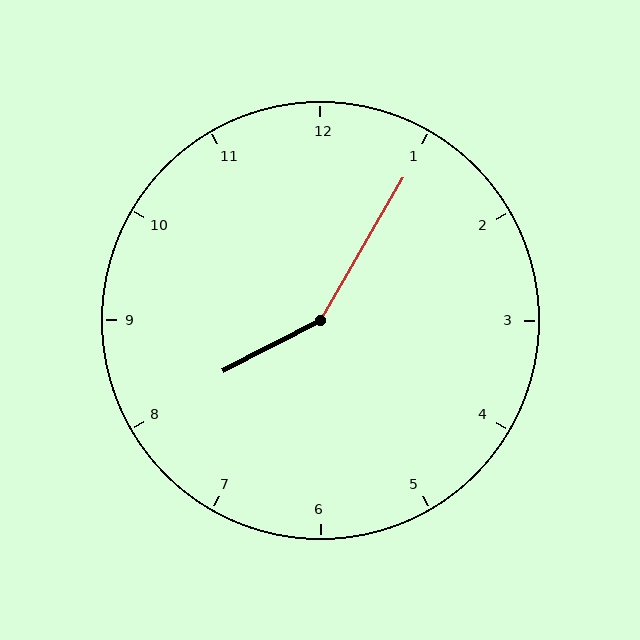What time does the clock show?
8:05.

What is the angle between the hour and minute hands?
Approximately 148 degrees.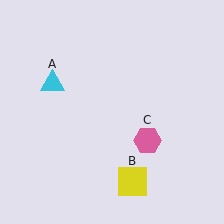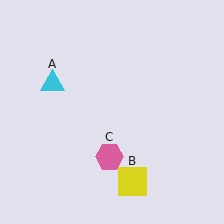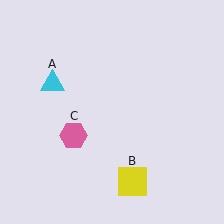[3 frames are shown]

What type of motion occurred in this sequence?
The pink hexagon (object C) rotated clockwise around the center of the scene.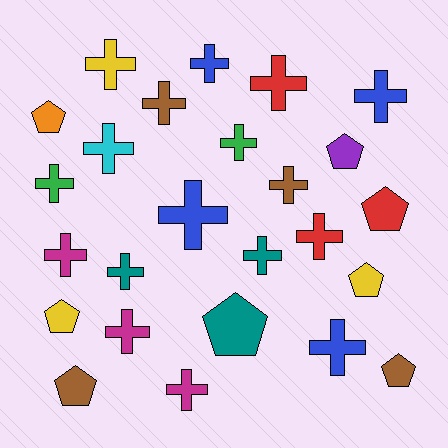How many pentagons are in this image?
There are 8 pentagons.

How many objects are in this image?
There are 25 objects.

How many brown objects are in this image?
There are 4 brown objects.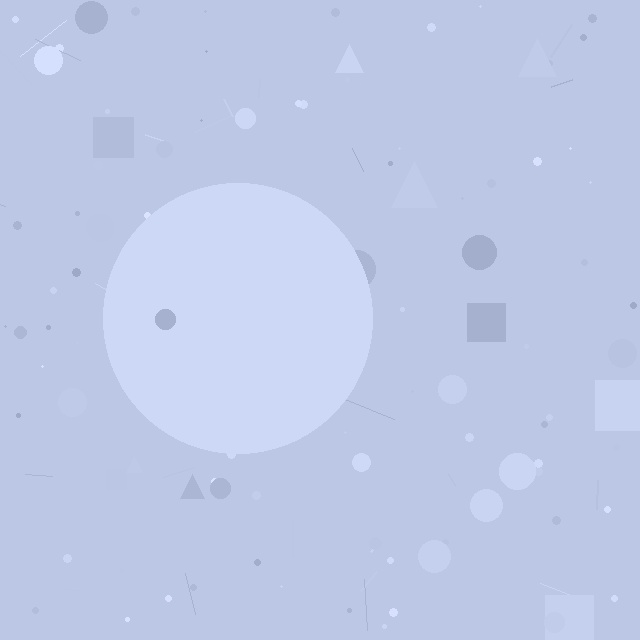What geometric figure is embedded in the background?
A circle is embedded in the background.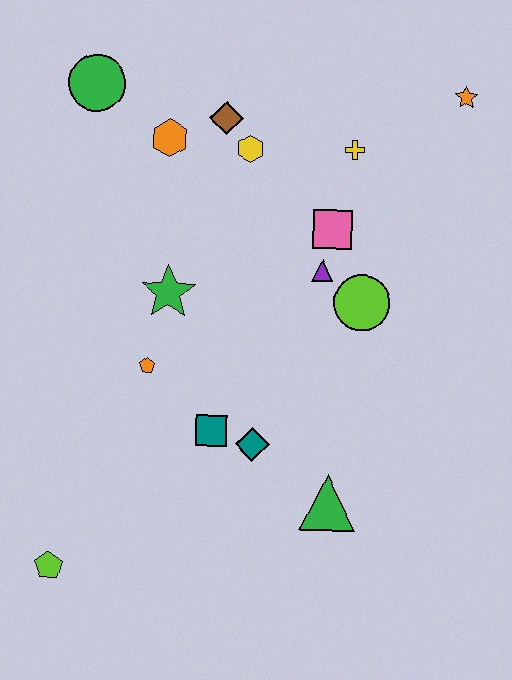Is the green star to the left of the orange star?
Yes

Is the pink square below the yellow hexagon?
Yes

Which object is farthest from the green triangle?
The green circle is farthest from the green triangle.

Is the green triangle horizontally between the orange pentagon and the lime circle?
Yes